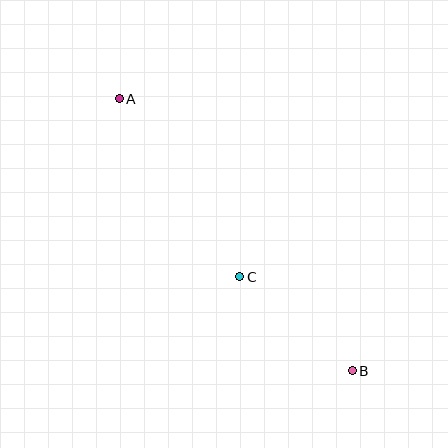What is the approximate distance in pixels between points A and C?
The distance between A and C is approximately 215 pixels.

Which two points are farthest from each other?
Points A and B are farthest from each other.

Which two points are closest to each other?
Points B and C are closest to each other.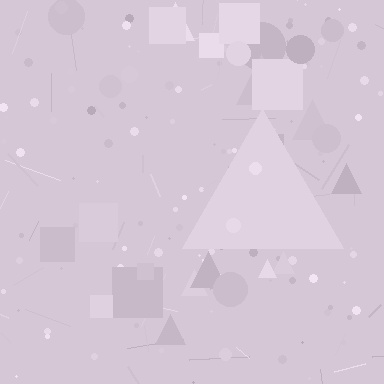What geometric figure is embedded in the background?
A triangle is embedded in the background.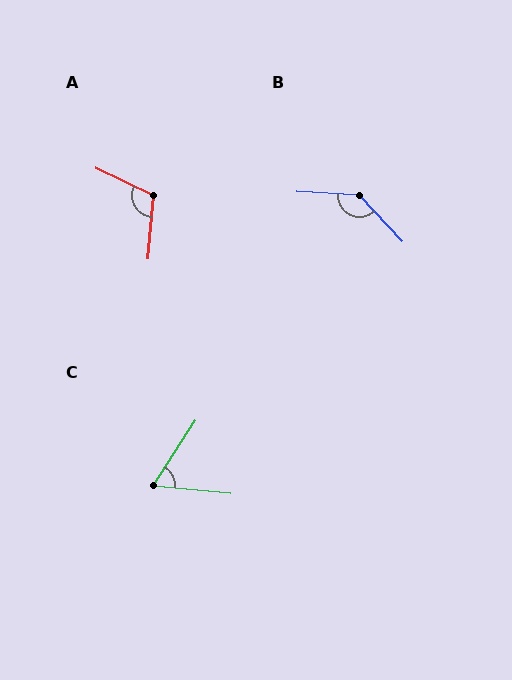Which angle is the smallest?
C, at approximately 63 degrees.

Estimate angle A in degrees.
Approximately 111 degrees.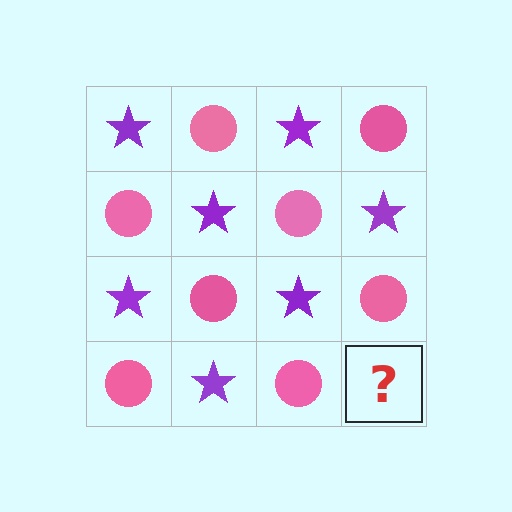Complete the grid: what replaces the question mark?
The question mark should be replaced with a purple star.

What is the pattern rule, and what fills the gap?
The rule is that it alternates purple star and pink circle in a checkerboard pattern. The gap should be filled with a purple star.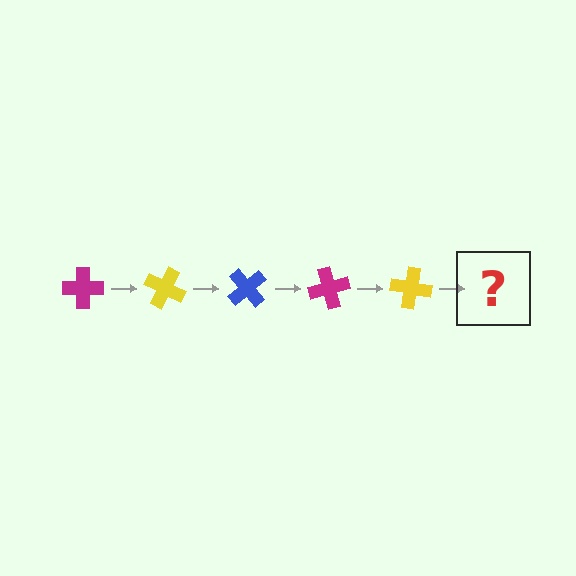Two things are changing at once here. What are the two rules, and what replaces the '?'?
The two rules are that it rotates 25 degrees each step and the color cycles through magenta, yellow, and blue. The '?' should be a blue cross, rotated 125 degrees from the start.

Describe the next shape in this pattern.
It should be a blue cross, rotated 125 degrees from the start.